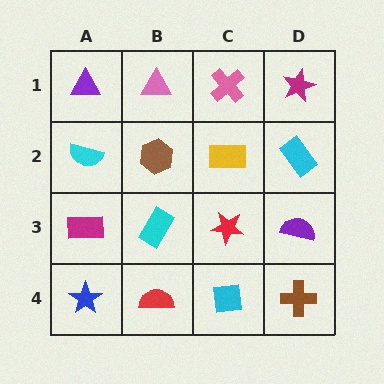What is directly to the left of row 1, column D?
A pink cross.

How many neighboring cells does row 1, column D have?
2.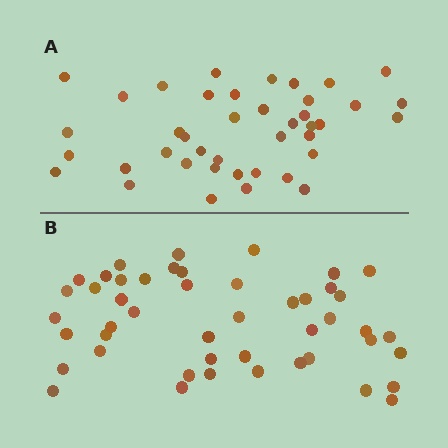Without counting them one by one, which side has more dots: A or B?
Region B (the bottom region) has more dots.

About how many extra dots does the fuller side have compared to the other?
Region B has about 6 more dots than region A.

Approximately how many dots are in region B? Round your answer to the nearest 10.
About 50 dots. (The exact count is 47, which rounds to 50.)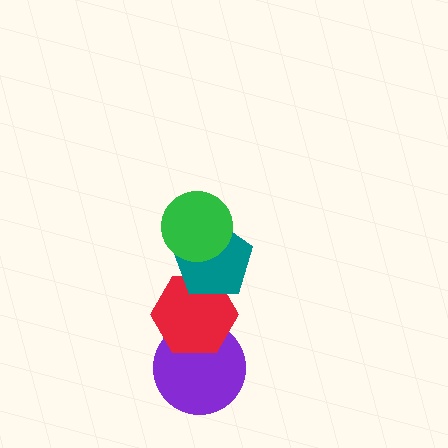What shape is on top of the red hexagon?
The teal pentagon is on top of the red hexagon.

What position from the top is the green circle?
The green circle is 1st from the top.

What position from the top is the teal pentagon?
The teal pentagon is 2nd from the top.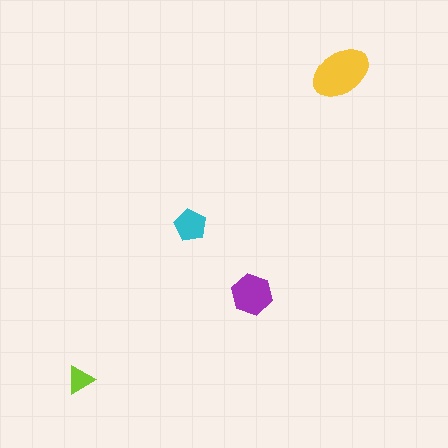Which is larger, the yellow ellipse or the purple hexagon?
The yellow ellipse.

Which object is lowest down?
The lime triangle is bottommost.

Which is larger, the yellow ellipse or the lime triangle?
The yellow ellipse.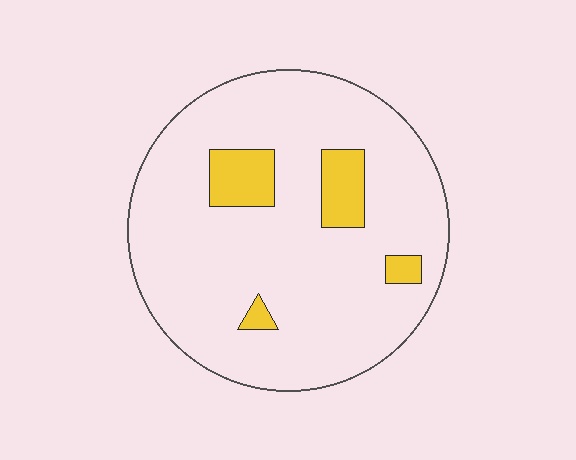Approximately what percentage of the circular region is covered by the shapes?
Approximately 10%.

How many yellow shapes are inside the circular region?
4.